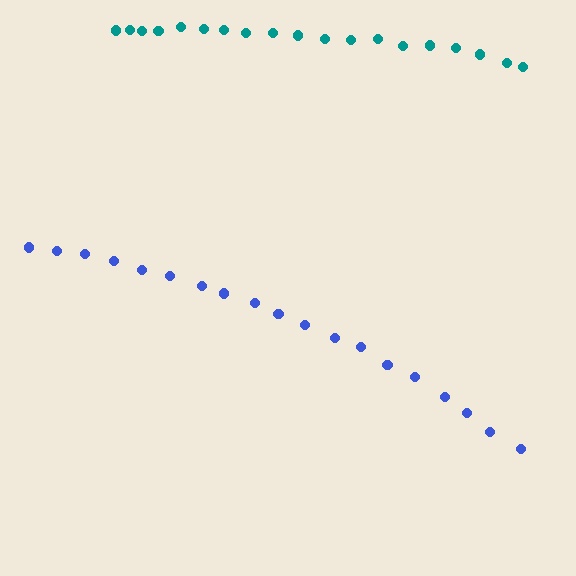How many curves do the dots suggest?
There are 2 distinct paths.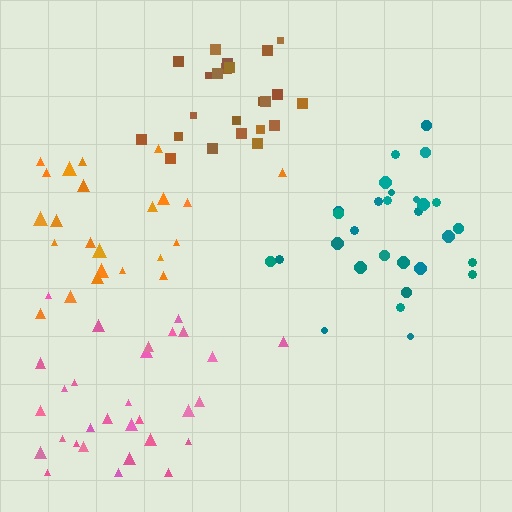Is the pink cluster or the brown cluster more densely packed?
Brown.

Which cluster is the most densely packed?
Brown.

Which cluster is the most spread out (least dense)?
Orange.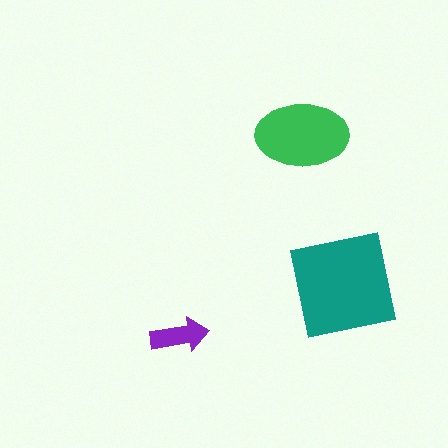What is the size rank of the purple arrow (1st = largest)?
3rd.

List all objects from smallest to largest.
The purple arrow, the green ellipse, the teal square.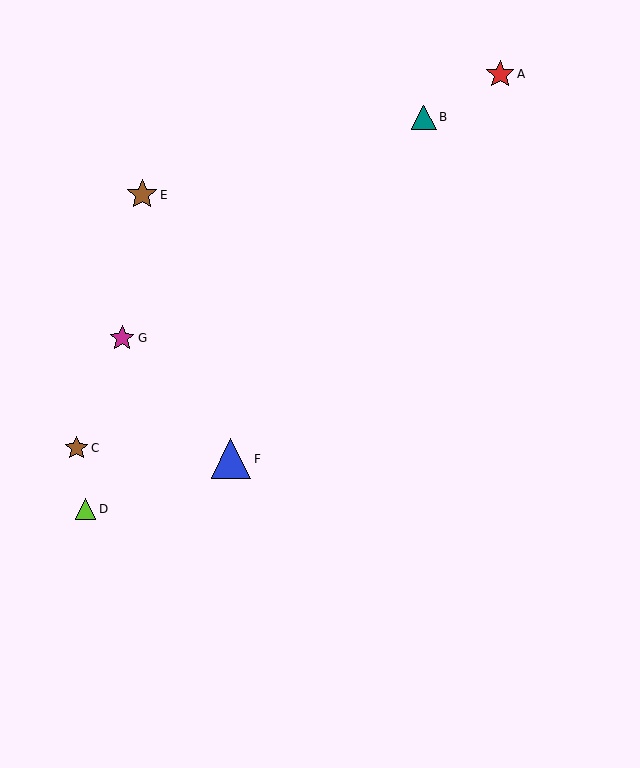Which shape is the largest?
The blue triangle (labeled F) is the largest.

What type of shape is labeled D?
Shape D is a lime triangle.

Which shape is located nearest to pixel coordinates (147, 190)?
The brown star (labeled E) at (142, 195) is nearest to that location.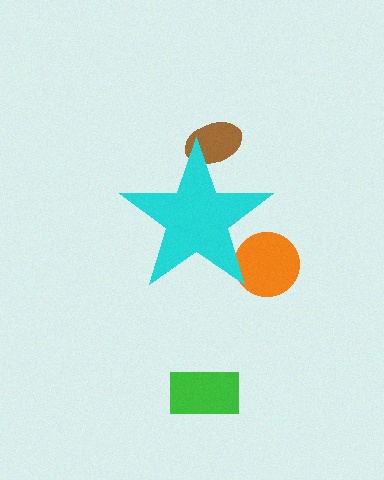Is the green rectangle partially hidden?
No, the green rectangle is fully visible.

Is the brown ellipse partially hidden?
Yes, the brown ellipse is partially hidden behind the cyan star.